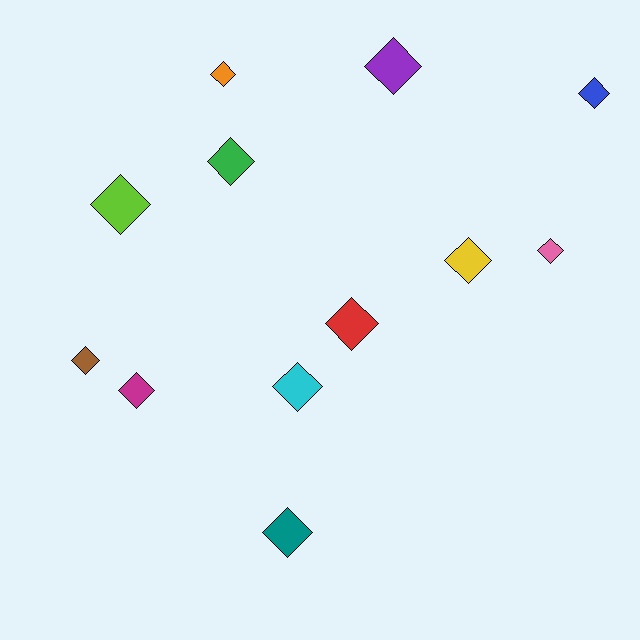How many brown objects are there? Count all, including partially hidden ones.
There is 1 brown object.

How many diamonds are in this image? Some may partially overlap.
There are 12 diamonds.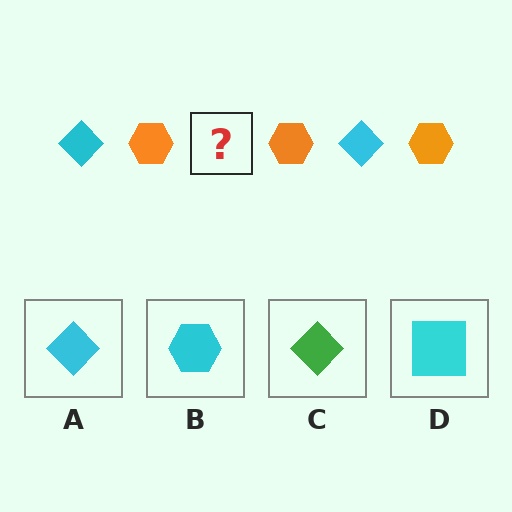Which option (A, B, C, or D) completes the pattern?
A.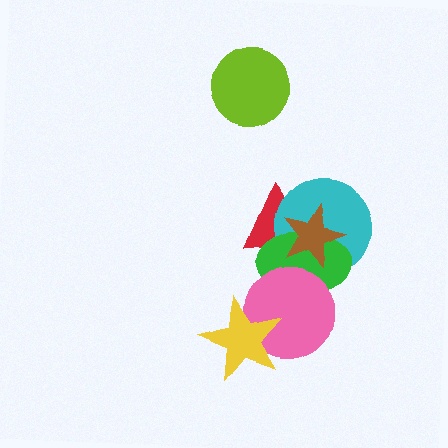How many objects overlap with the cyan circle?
3 objects overlap with the cyan circle.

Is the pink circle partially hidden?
Yes, it is partially covered by another shape.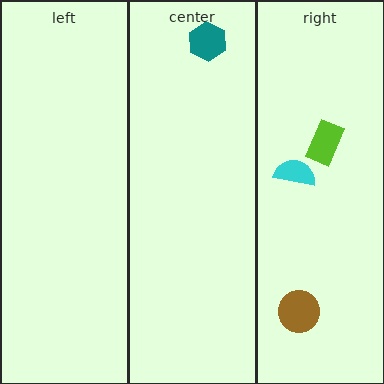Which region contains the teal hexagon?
The center region.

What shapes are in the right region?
The brown circle, the cyan semicircle, the lime rectangle.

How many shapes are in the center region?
1.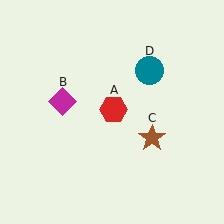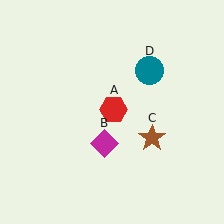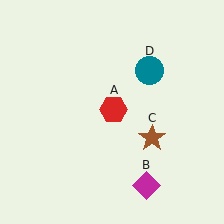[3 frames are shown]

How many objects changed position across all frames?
1 object changed position: magenta diamond (object B).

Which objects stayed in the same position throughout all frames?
Red hexagon (object A) and brown star (object C) and teal circle (object D) remained stationary.